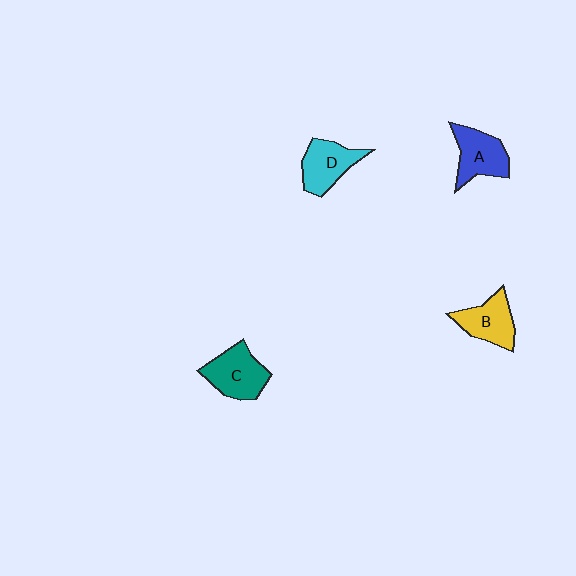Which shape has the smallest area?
Shape B (yellow).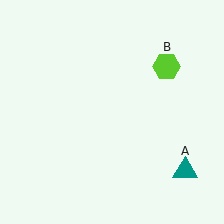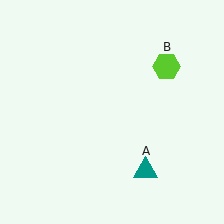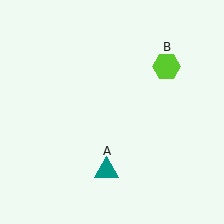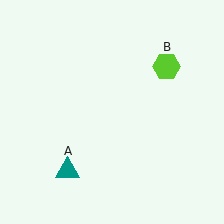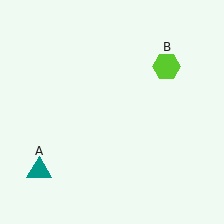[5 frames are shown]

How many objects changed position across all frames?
1 object changed position: teal triangle (object A).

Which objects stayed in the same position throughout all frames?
Lime hexagon (object B) remained stationary.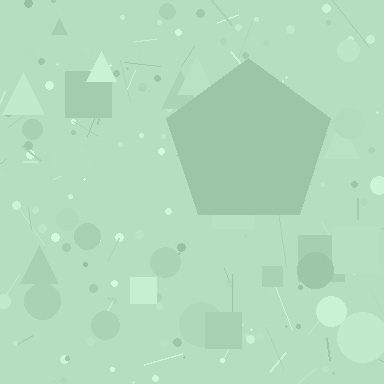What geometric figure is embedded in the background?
A pentagon is embedded in the background.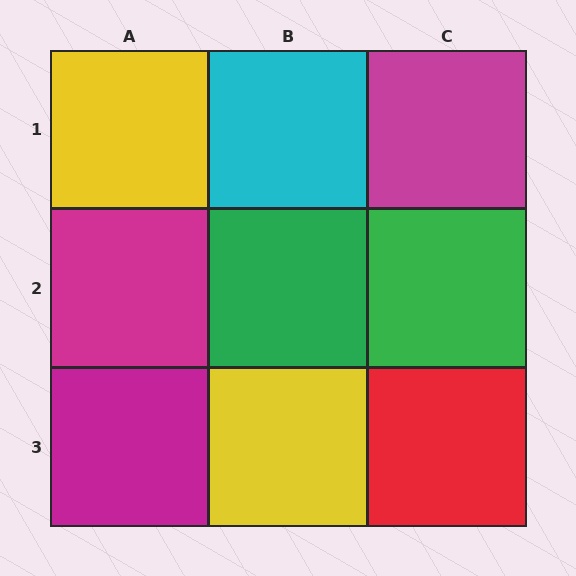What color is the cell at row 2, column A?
Magenta.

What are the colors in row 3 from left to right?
Magenta, yellow, red.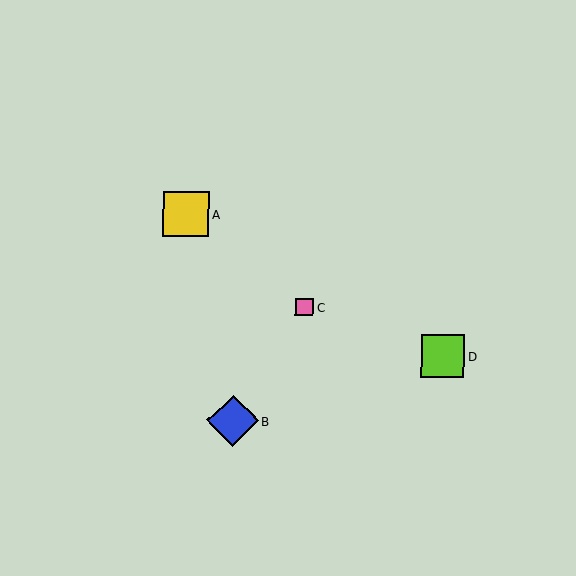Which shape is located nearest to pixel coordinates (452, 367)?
The lime square (labeled D) at (443, 356) is nearest to that location.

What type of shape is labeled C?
Shape C is a pink square.